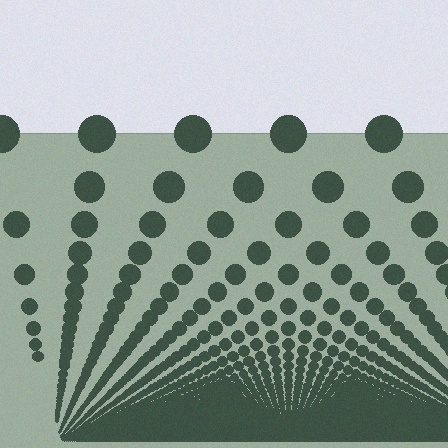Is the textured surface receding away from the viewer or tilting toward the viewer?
The surface appears to tilt toward the viewer. Texture elements get larger and sparser toward the top.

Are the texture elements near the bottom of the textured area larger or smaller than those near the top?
Smaller. The gradient is inverted — elements near the bottom are smaller and denser.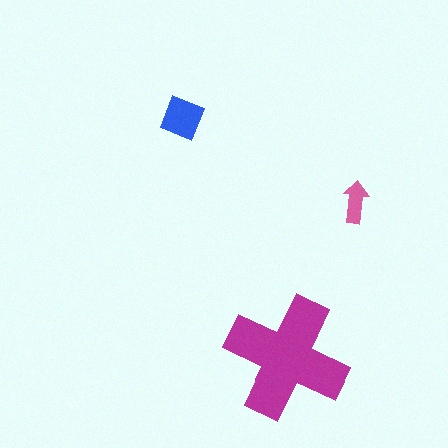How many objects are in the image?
There are 3 objects in the image.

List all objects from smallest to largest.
The pink arrow, the blue square, the magenta cross.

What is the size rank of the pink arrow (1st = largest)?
3rd.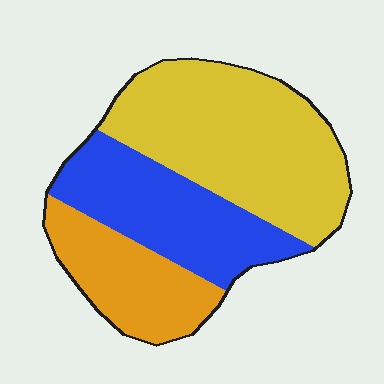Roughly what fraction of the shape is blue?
Blue takes up between a quarter and a half of the shape.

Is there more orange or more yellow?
Yellow.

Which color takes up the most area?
Yellow, at roughly 45%.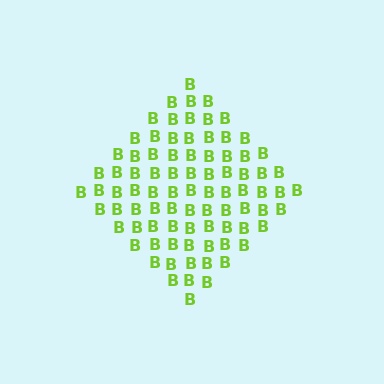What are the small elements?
The small elements are letter B's.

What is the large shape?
The large shape is a diamond.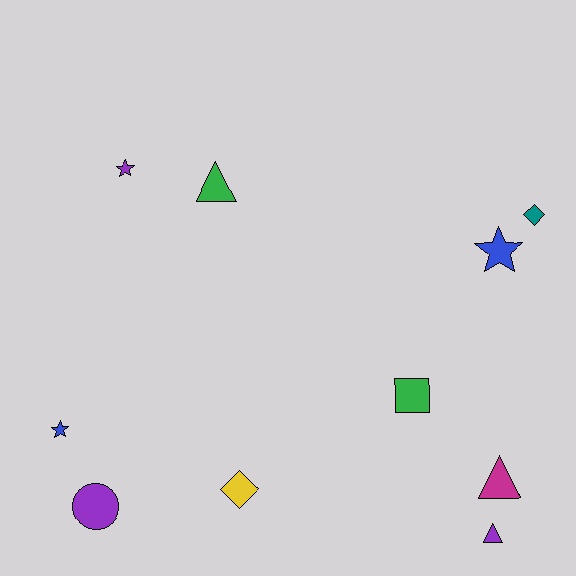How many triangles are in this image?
There are 3 triangles.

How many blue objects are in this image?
There are 2 blue objects.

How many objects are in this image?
There are 10 objects.